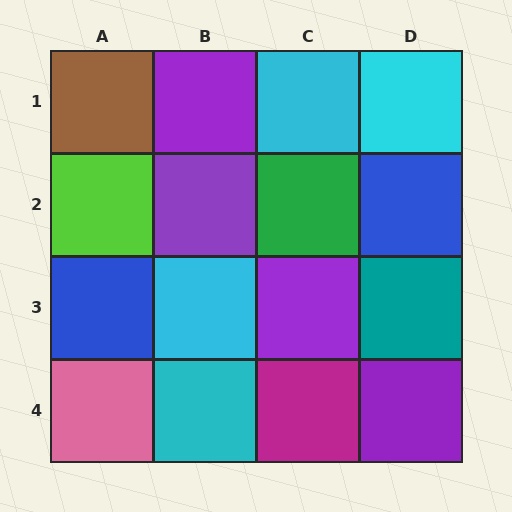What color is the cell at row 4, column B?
Cyan.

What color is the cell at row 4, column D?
Purple.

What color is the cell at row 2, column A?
Lime.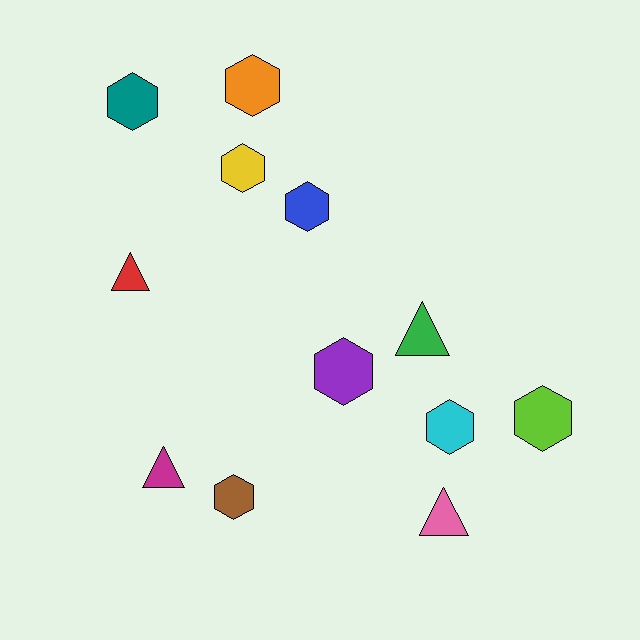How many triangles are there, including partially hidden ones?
There are 4 triangles.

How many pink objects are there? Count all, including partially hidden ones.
There is 1 pink object.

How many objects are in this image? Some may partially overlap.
There are 12 objects.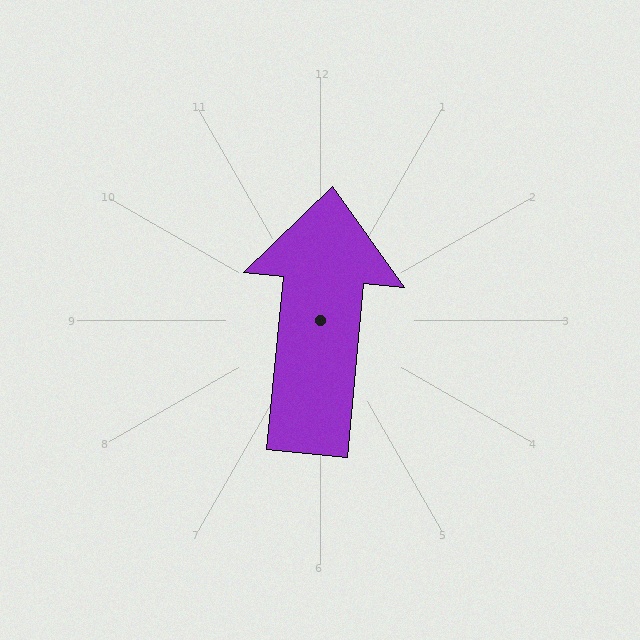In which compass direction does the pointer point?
North.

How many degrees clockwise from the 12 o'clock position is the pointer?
Approximately 6 degrees.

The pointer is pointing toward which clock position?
Roughly 12 o'clock.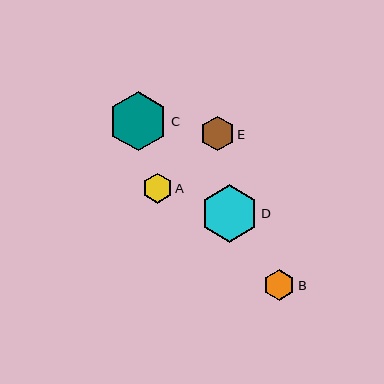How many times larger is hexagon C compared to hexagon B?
Hexagon C is approximately 1.9 times the size of hexagon B.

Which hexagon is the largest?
Hexagon C is the largest with a size of approximately 59 pixels.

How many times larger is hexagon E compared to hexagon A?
Hexagon E is approximately 1.1 times the size of hexagon A.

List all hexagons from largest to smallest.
From largest to smallest: C, D, E, B, A.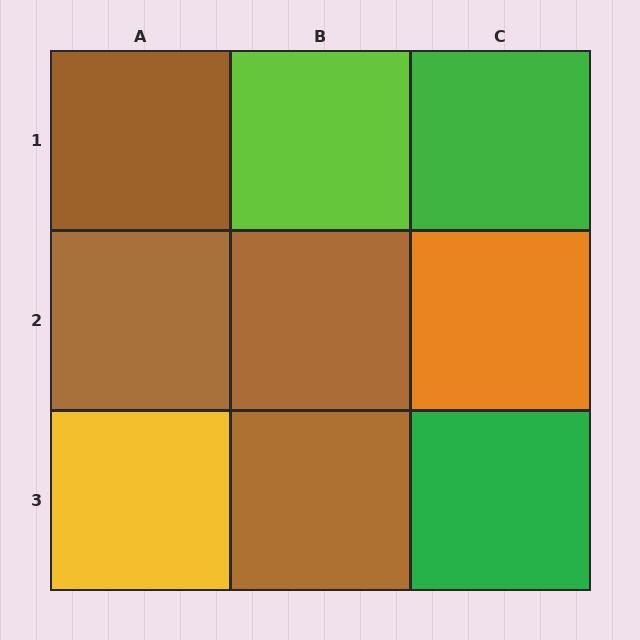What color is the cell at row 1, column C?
Green.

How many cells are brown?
4 cells are brown.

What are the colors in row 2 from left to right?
Brown, brown, orange.